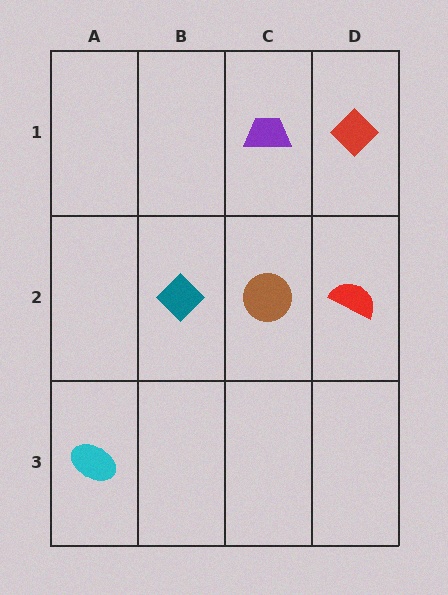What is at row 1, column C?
A purple trapezoid.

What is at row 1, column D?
A red diamond.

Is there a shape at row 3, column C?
No, that cell is empty.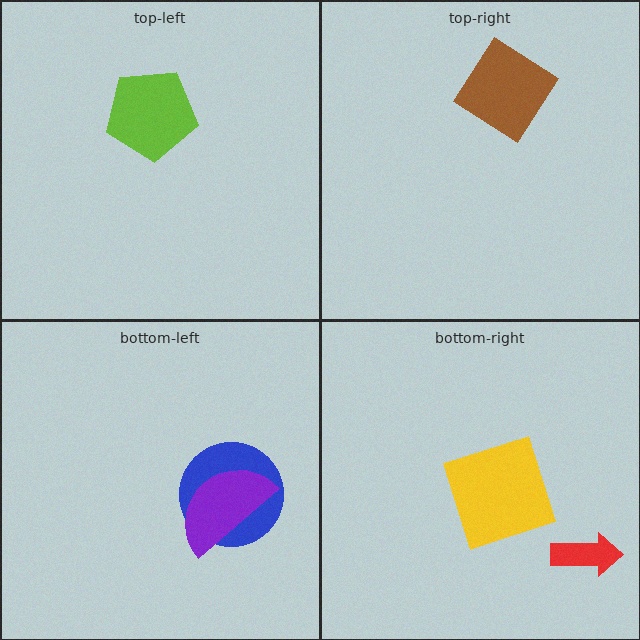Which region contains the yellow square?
The bottom-right region.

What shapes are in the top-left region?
The lime pentagon.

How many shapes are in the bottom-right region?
2.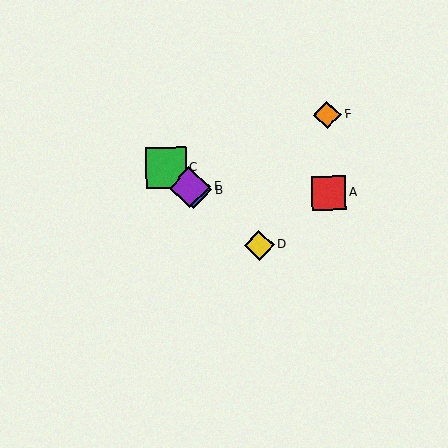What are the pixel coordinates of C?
Object C is at (166, 168).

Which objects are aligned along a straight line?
Objects B, C, D, E are aligned along a straight line.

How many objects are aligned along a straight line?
4 objects (B, C, D, E) are aligned along a straight line.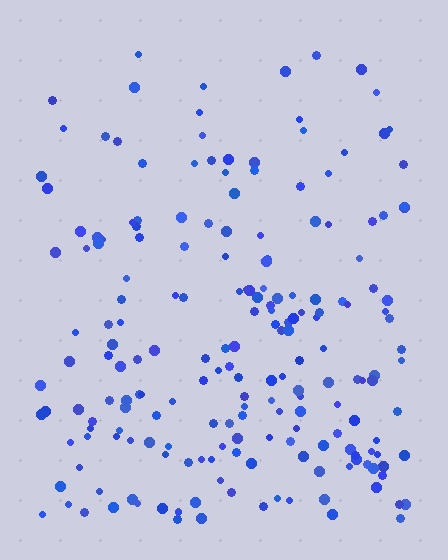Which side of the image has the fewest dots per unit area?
The top.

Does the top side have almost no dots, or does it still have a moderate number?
Still a moderate number, just noticeably fewer than the bottom.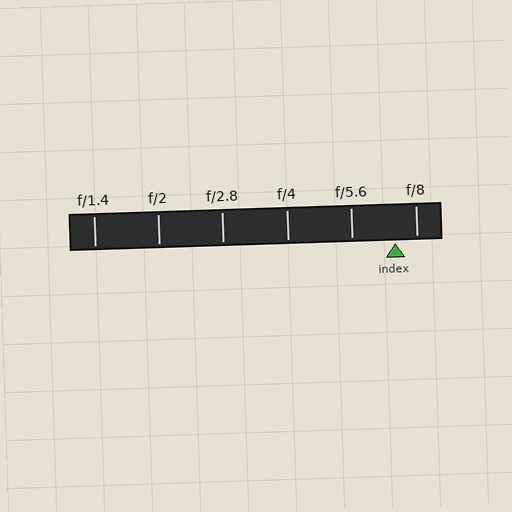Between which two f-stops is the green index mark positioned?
The index mark is between f/5.6 and f/8.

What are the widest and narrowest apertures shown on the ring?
The widest aperture shown is f/1.4 and the narrowest is f/8.